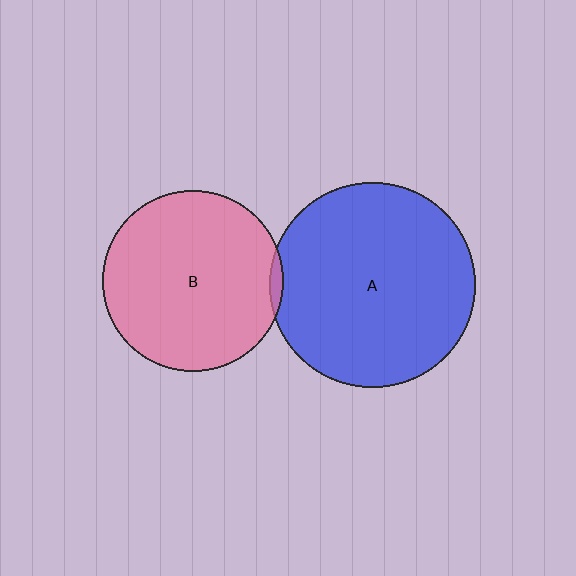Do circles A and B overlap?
Yes.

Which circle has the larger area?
Circle A (blue).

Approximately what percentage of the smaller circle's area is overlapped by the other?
Approximately 5%.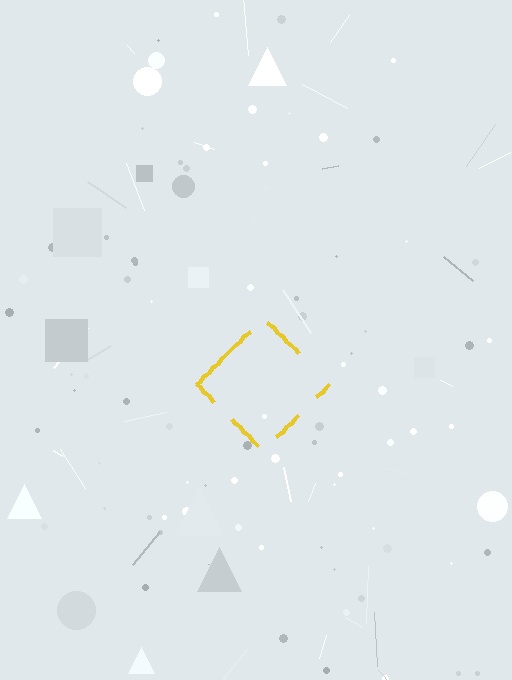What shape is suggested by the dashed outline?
The dashed outline suggests a diamond.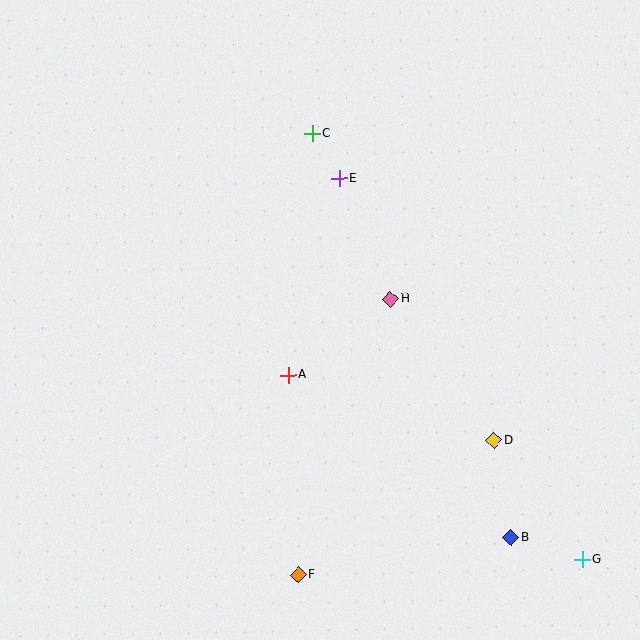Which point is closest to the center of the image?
Point A at (288, 375) is closest to the center.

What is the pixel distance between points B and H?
The distance between B and H is 267 pixels.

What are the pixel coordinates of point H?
Point H is at (390, 299).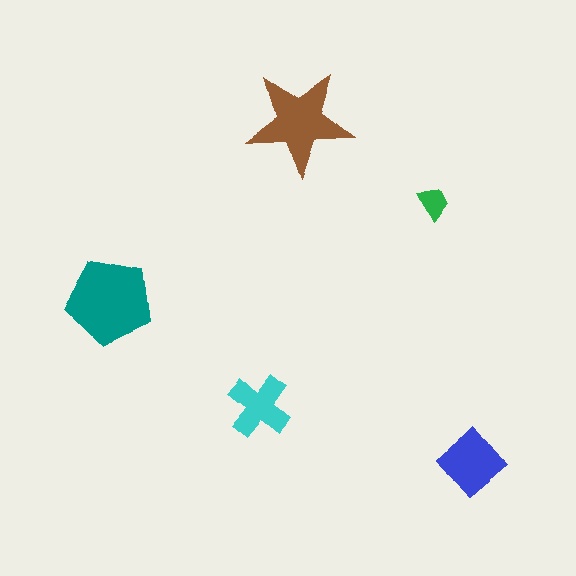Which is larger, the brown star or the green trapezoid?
The brown star.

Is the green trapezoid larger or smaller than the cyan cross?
Smaller.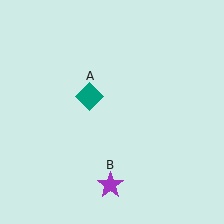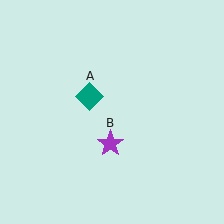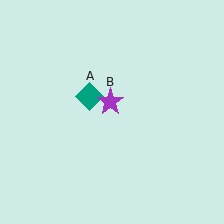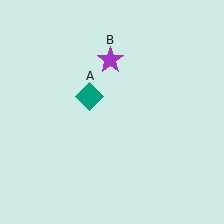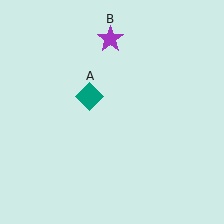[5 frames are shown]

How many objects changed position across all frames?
1 object changed position: purple star (object B).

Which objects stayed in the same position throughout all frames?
Teal diamond (object A) remained stationary.